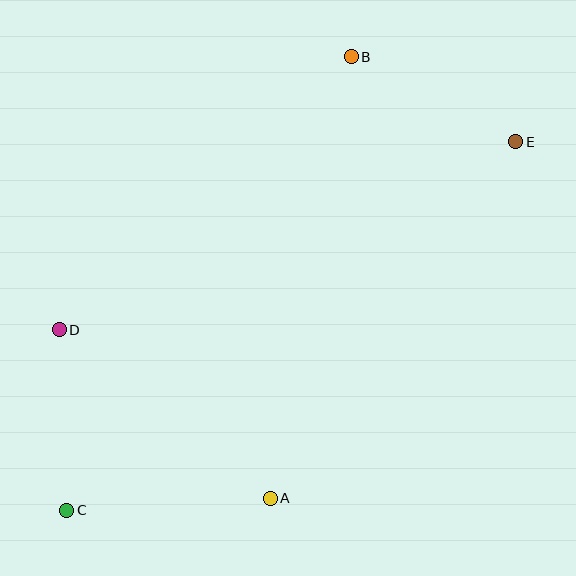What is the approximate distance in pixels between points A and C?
The distance between A and C is approximately 204 pixels.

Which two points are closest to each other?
Points C and D are closest to each other.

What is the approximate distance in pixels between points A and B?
The distance between A and B is approximately 449 pixels.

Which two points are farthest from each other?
Points C and E are farthest from each other.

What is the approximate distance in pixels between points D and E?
The distance between D and E is approximately 493 pixels.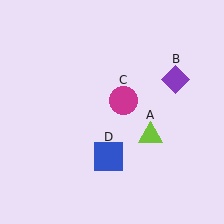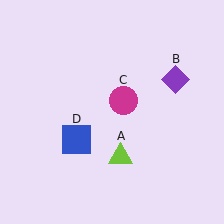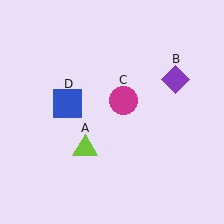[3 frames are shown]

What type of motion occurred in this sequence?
The lime triangle (object A), blue square (object D) rotated clockwise around the center of the scene.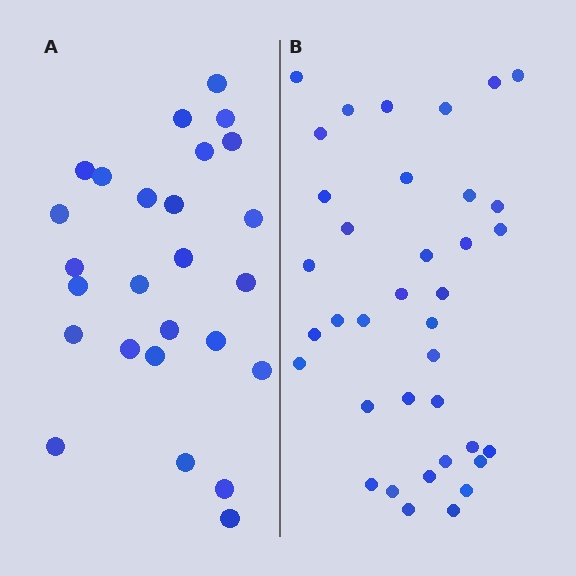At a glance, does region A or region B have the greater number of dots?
Region B (the right region) has more dots.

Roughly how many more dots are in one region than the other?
Region B has roughly 12 or so more dots than region A.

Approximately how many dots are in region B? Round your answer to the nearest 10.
About 40 dots. (The exact count is 37, which rounds to 40.)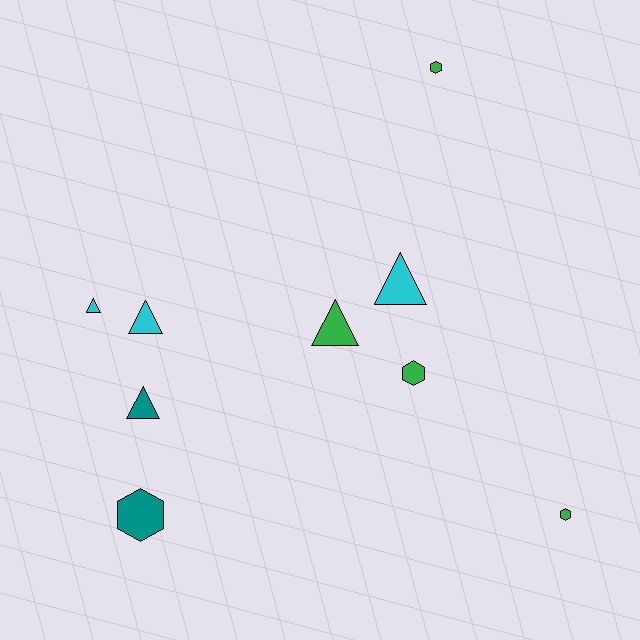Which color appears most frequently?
Green, with 4 objects.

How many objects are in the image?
There are 9 objects.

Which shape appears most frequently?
Triangle, with 5 objects.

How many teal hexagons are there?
There is 1 teal hexagon.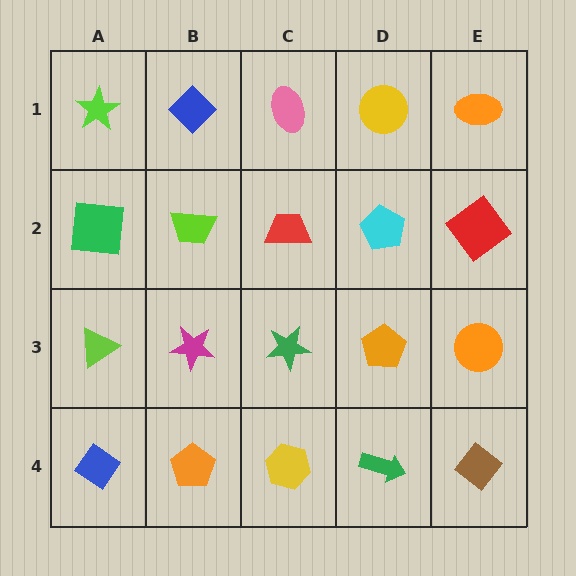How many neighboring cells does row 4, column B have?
3.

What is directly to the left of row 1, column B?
A lime star.